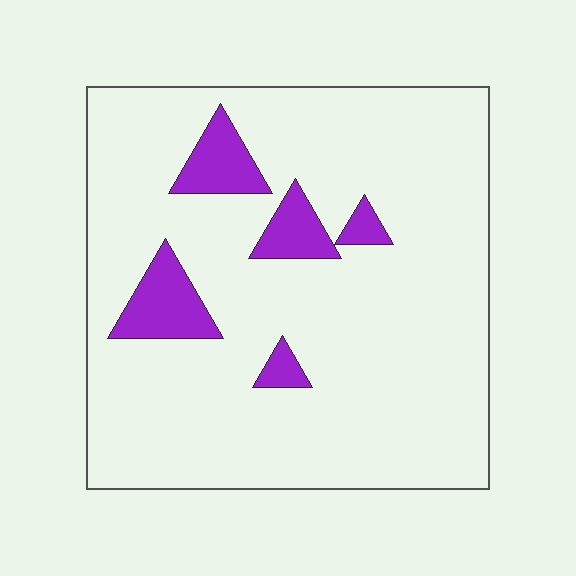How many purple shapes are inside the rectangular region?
5.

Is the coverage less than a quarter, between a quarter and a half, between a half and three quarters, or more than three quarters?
Less than a quarter.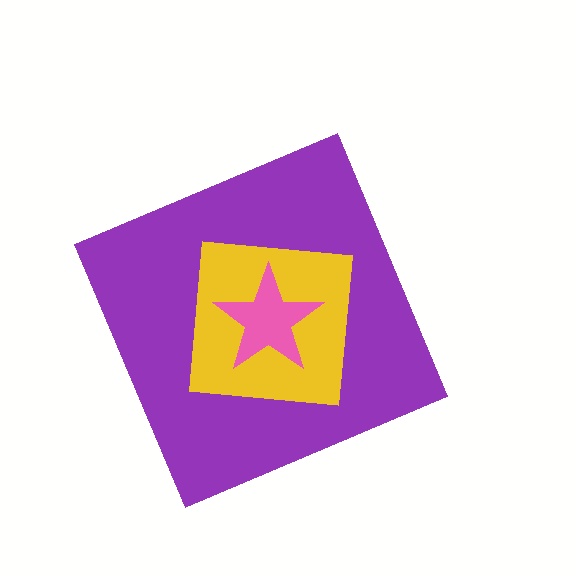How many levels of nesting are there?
3.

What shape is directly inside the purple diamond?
The yellow square.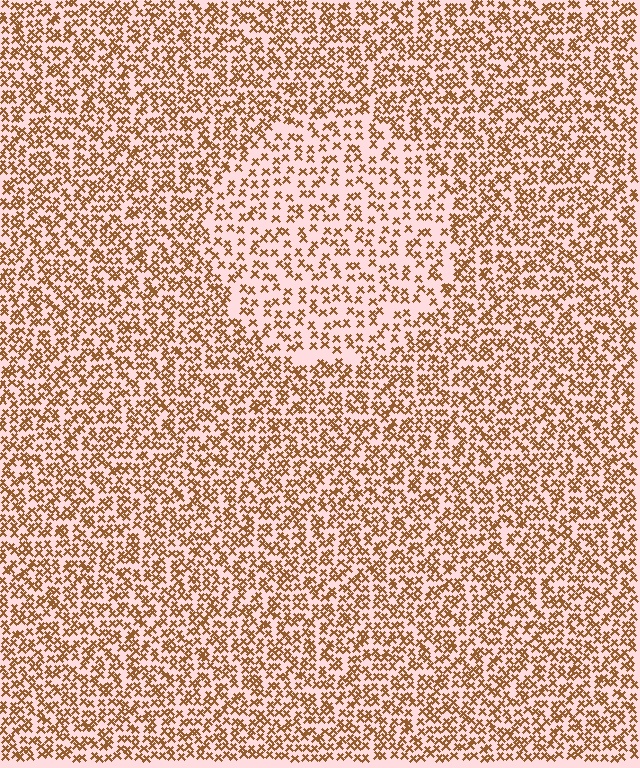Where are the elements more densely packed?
The elements are more densely packed outside the circle boundary.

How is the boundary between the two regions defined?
The boundary is defined by a change in element density (approximately 1.8x ratio). All elements are the same color, size, and shape.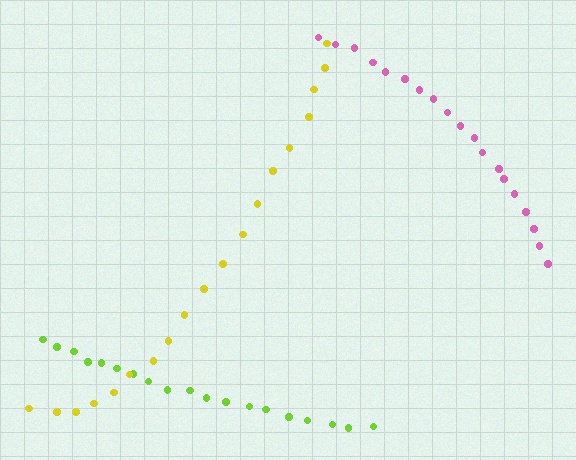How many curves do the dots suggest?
There are 3 distinct paths.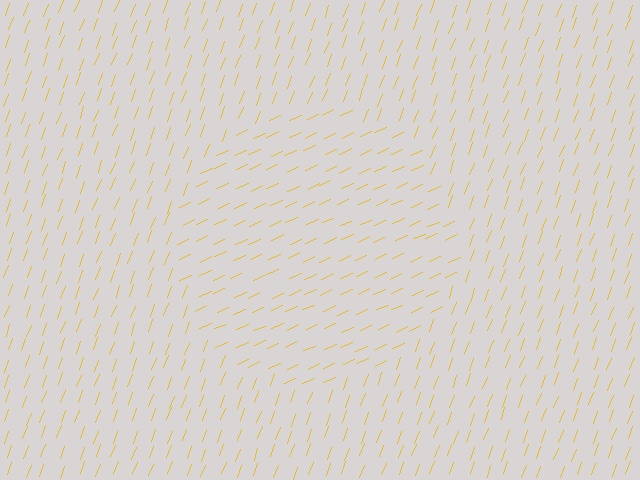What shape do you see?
I see a circle.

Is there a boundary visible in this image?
Yes, there is a texture boundary formed by a change in line orientation.